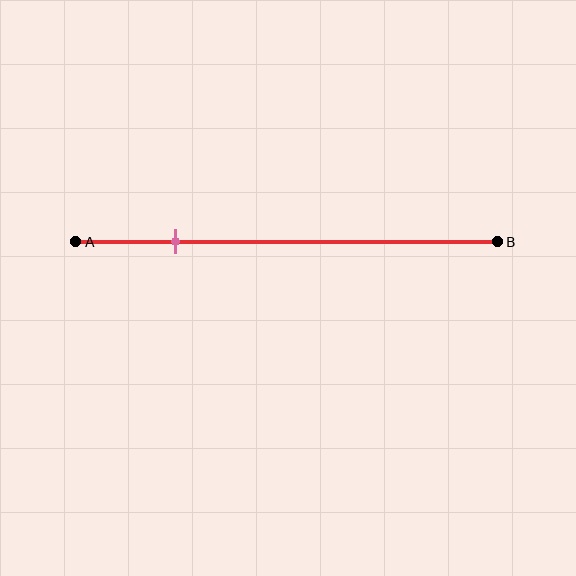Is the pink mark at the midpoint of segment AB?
No, the mark is at about 25% from A, not at the 50% midpoint.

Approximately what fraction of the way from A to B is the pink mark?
The pink mark is approximately 25% of the way from A to B.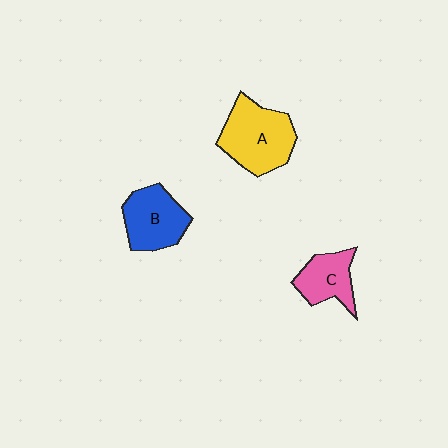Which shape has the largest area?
Shape A (yellow).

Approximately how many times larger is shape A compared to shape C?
Approximately 1.6 times.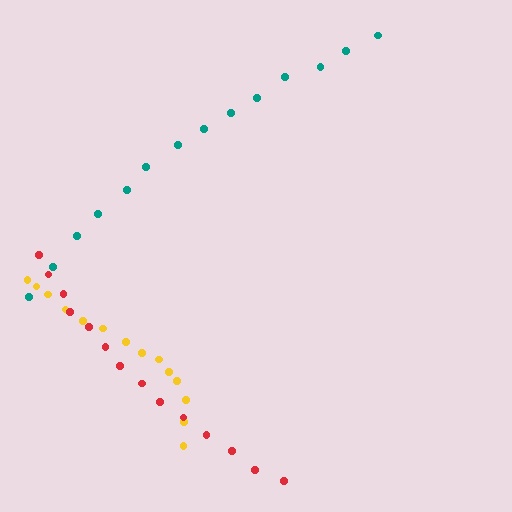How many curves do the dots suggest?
There are 3 distinct paths.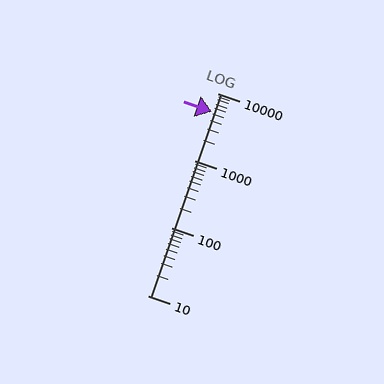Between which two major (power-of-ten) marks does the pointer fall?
The pointer is between 1000 and 10000.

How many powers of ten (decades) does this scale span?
The scale spans 3 decades, from 10 to 10000.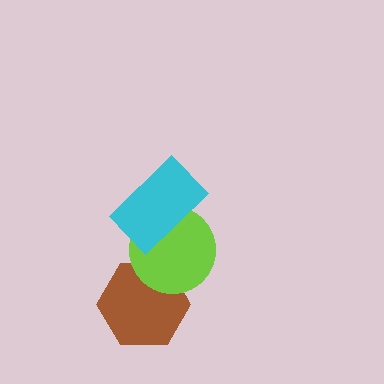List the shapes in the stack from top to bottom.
From top to bottom: the cyan rectangle, the lime circle, the brown hexagon.